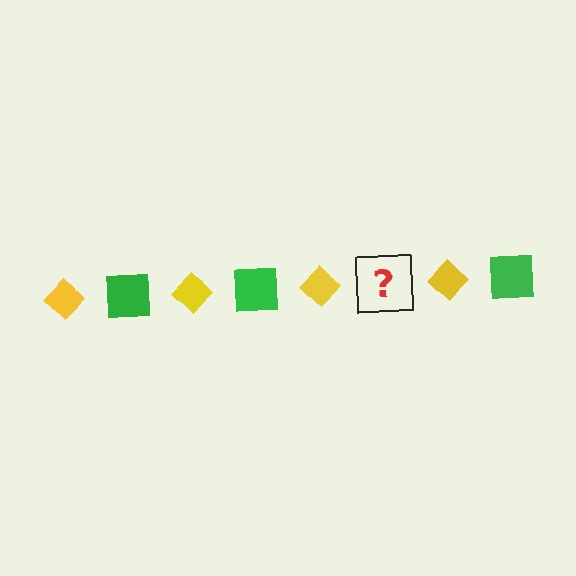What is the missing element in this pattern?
The missing element is a green square.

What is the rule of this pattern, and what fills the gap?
The rule is that the pattern alternates between yellow diamond and green square. The gap should be filled with a green square.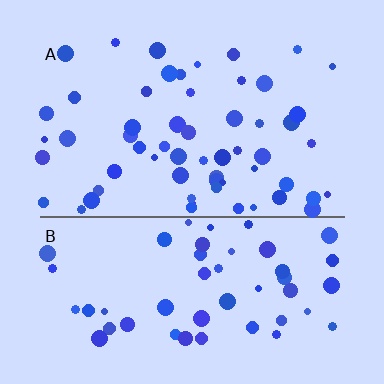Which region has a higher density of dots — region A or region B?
A (the top).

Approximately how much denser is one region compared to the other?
Approximately 1.1× — region A over region B.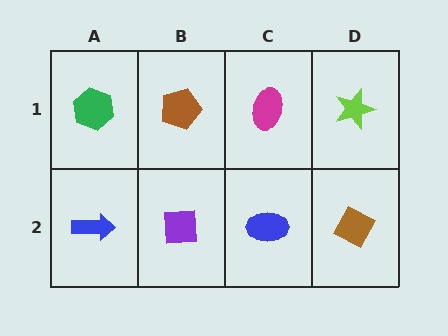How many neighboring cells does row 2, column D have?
2.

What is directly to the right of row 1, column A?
A brown pentagon.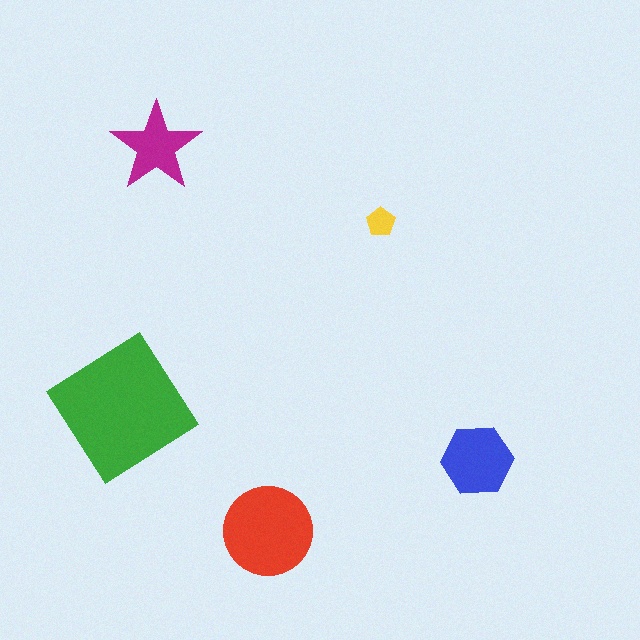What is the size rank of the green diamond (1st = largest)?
1st.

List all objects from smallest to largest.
The yellow pentagon, the magenta star, the blue hexagon, the red circle, the green diamond.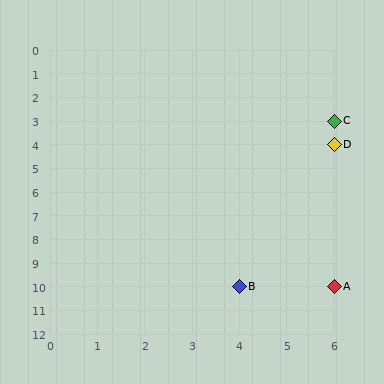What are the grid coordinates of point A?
Point A is at grid coordinates (6, 10).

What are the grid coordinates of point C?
Point C is at grid coordinates (6, 3).